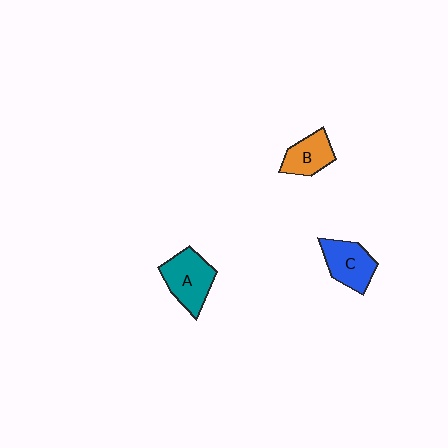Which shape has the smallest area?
Shape B (orange).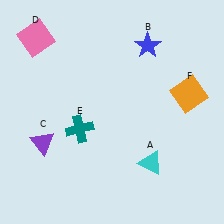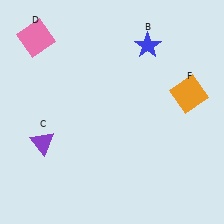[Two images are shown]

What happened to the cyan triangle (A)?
The cyan triangle (A) was removed in Image 2. It was in the bottom-right area of Image 1.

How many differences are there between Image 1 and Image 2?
There are 2 differences between the two images.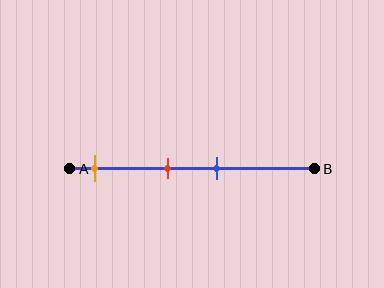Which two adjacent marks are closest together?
The red and blue marks are the closest adjacent pair.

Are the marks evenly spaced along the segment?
No, the marks are not evenly spaced.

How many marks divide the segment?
There are 3 marks dividing the segment.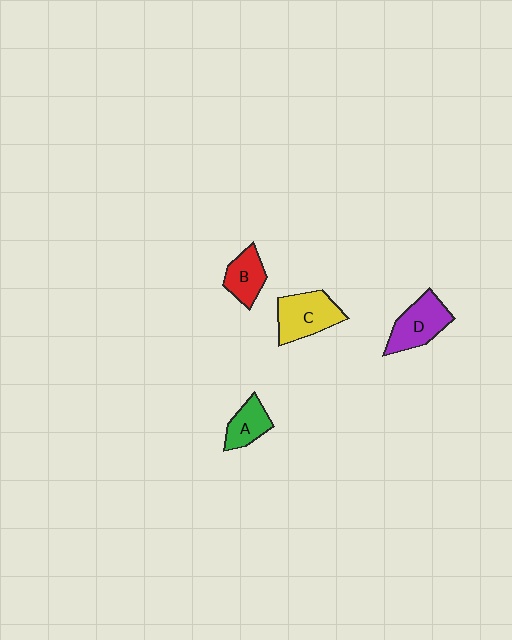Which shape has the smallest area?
Shape A (green).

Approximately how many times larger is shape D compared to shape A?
Approximately 1.5 times.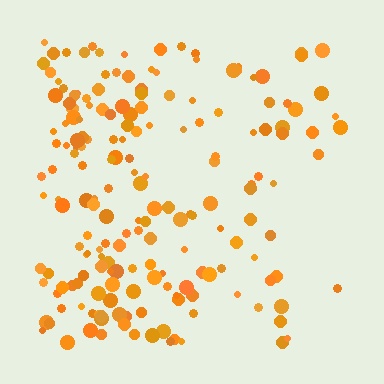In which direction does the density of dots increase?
From right to left, with the left side densest.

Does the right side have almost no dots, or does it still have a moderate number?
Still a moderate number, just noticeably fewer than the left.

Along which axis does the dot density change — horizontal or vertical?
Horizontal.